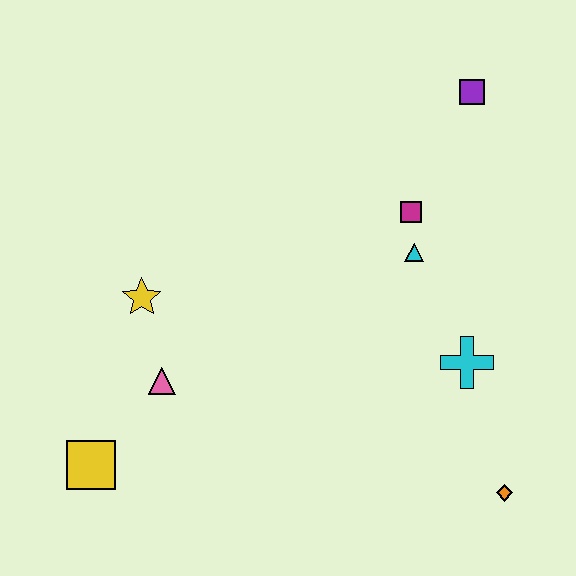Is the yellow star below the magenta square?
Yes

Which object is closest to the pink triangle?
The yellow star is closest to the pink triangle.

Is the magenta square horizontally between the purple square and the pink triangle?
Yes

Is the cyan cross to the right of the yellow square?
Yes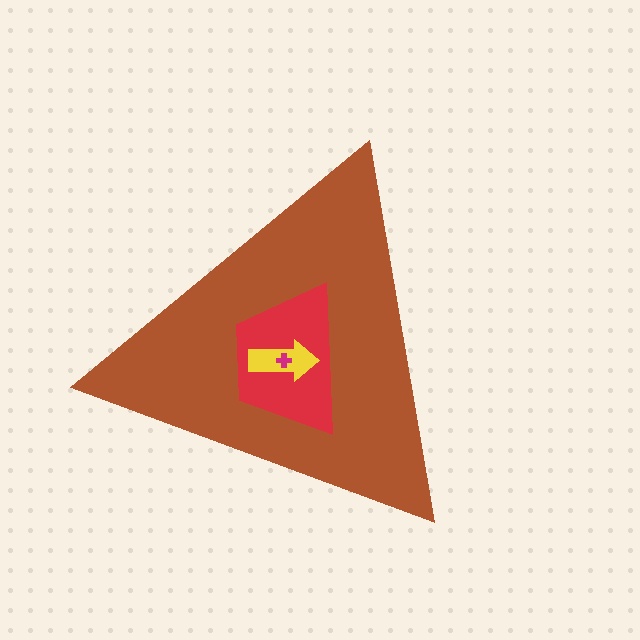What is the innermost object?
The magenta cross.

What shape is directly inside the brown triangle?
The red trapezoid.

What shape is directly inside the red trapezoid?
The yellow arrow.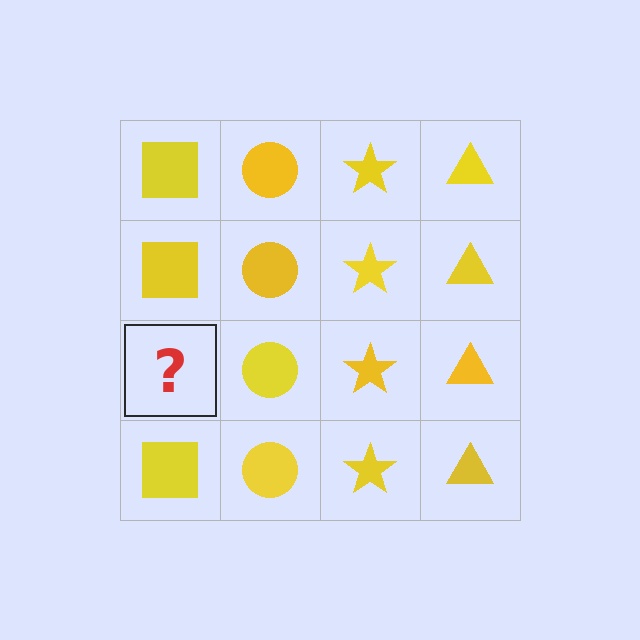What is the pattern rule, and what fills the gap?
The rule is that each column has a consistent shape. The gap should be filled with a yellow square.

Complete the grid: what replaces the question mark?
The question mark should be replaced with a yellow square.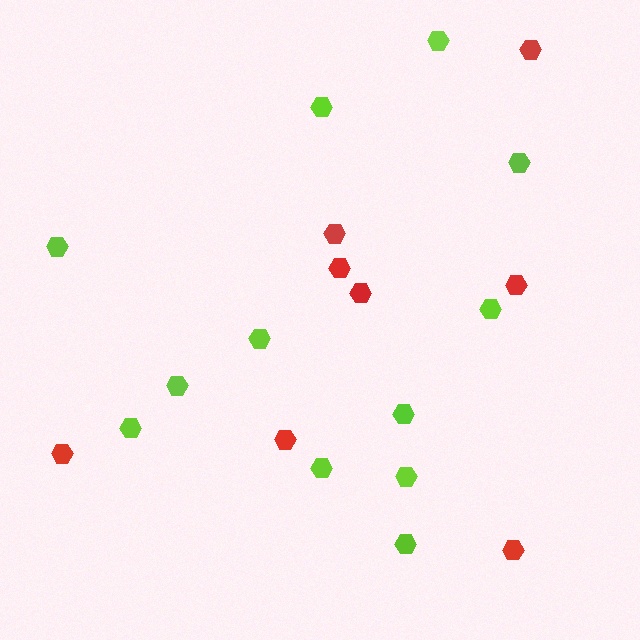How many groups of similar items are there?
There are 2 groups: one group of red hexagons (8) and one group of lime hexagons (12).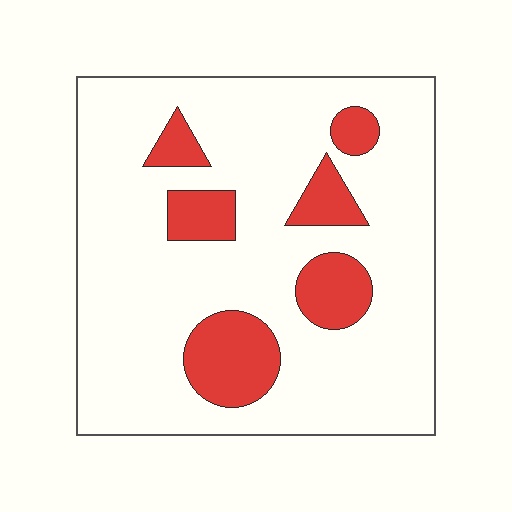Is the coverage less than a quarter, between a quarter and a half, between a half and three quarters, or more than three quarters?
Less than a quarter.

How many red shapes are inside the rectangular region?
6.